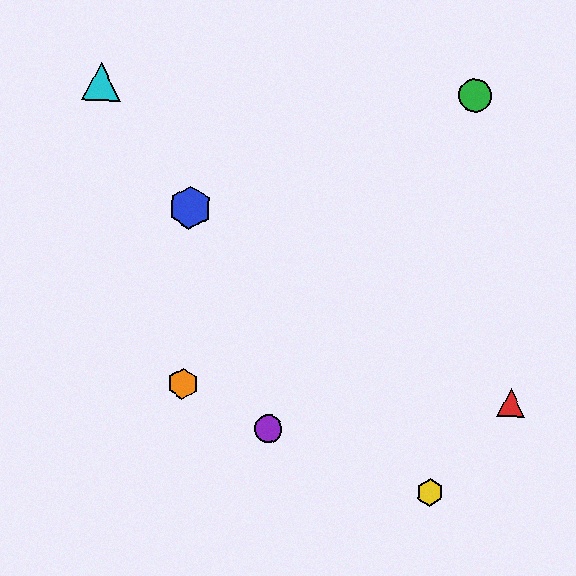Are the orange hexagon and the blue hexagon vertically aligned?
Yes, both are at x≈183.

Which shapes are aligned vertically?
The blue hexagon, the orange hexagon are aligned vertically.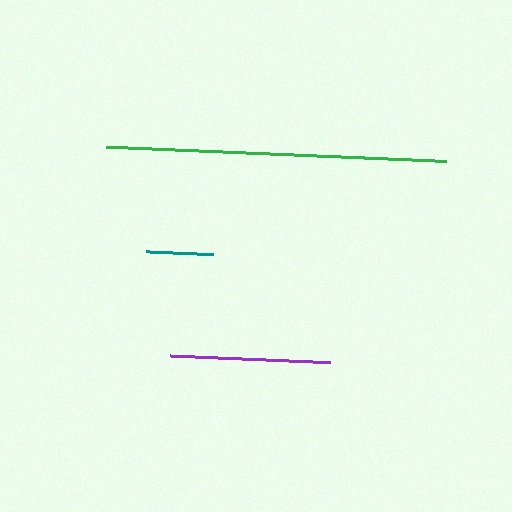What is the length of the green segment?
The green segment is approximately 340 pixels long.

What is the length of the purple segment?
The purple segment is approximately 160 pixels long.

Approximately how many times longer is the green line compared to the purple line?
The green line is approximately 2.1 times the length of the purple line.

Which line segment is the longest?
The green line is the longest at approximately 340 pixels.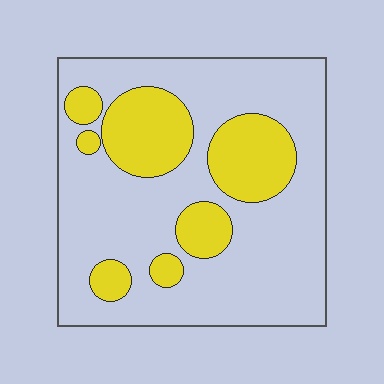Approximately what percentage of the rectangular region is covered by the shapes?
Approximately 25%.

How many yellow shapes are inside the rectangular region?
7.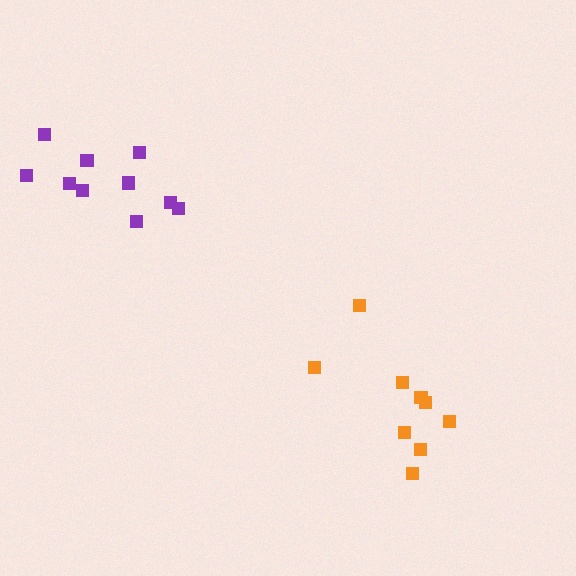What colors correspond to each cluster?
The clusters are colored: purple, orange.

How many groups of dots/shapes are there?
There are 2 groups.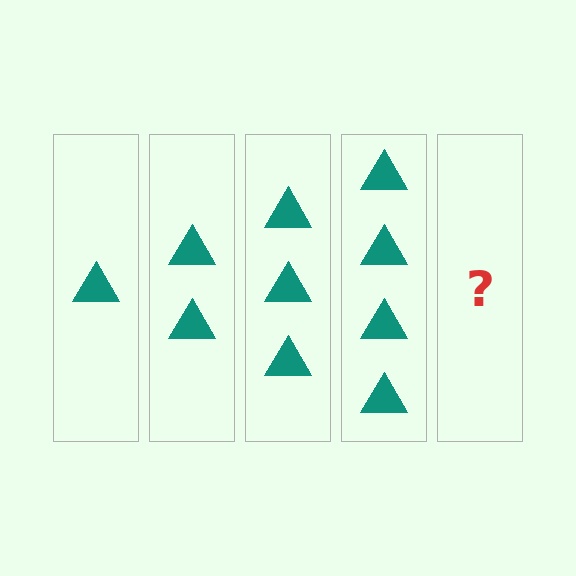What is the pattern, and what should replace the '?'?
The pattern is that each step adds one more triangle. The '?' should be 5 triangles.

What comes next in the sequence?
The next element should be 5 triangles.